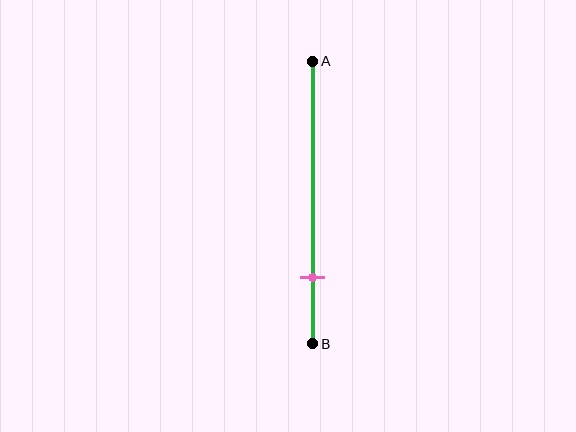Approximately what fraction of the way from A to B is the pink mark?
The pink mark is approximately 75% of the way from A to B.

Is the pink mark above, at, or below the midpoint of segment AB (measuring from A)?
The pink mark is below the midpoint of segment AB.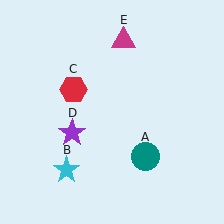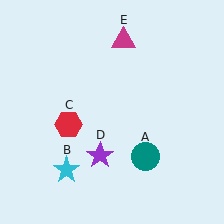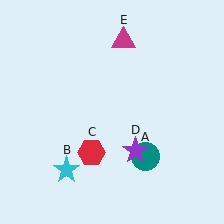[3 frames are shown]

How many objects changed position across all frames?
2 objects changed position: red hexagon (object C), purple star (object D).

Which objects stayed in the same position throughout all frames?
Teal circle (object A) and cyan star (object B) and magenta triangle (object E) remained stationary.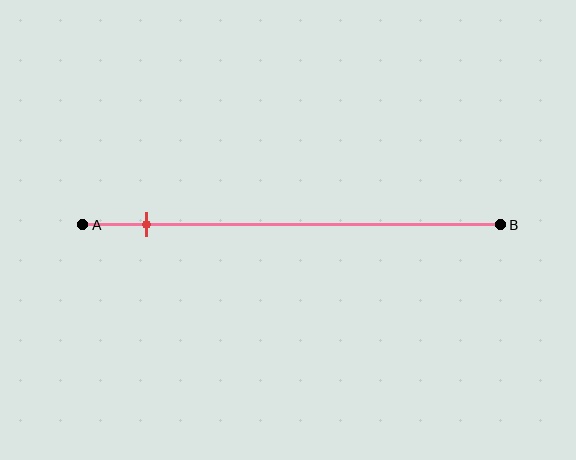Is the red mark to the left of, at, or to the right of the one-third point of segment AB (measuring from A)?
The red mark is to the left of the one-third point of segment AB.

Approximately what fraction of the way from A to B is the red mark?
The red mark is approximately 15% of the way from A to B.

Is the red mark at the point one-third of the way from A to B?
No, the mark is at about 15% from A, not at the 33% one-third point.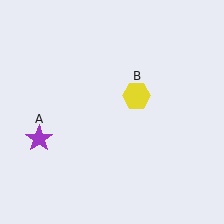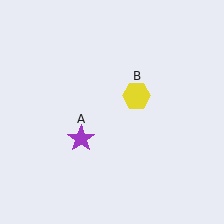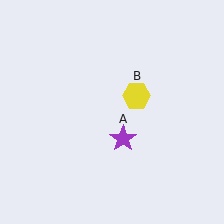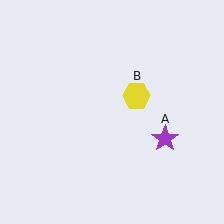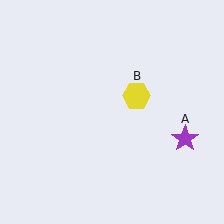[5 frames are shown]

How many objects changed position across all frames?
1 object changed position: purple star (object A).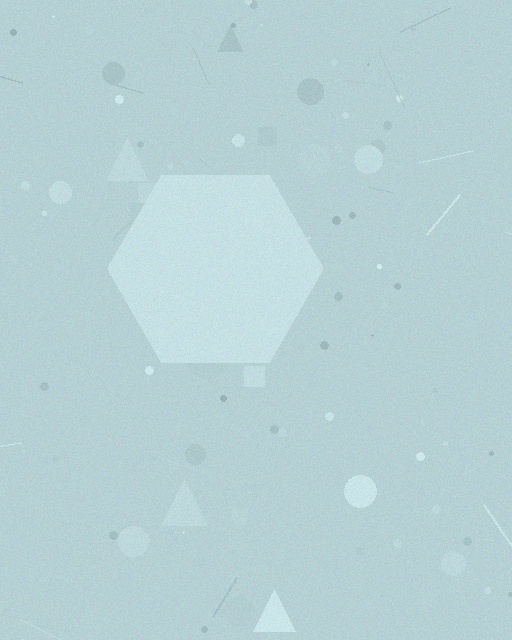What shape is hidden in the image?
A hexagon is hidden in the image.